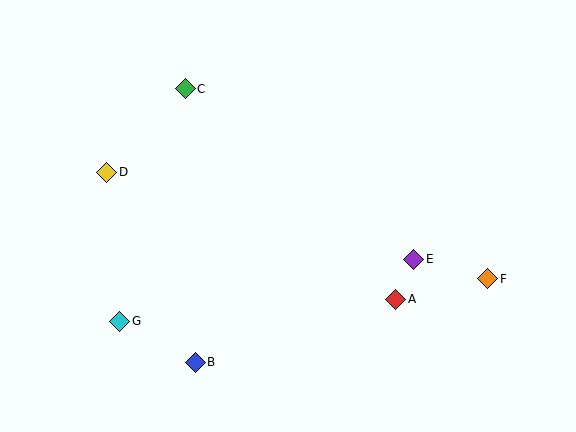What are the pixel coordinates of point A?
Point A is at (396, 299).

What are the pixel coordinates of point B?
Point B is at (195, 362).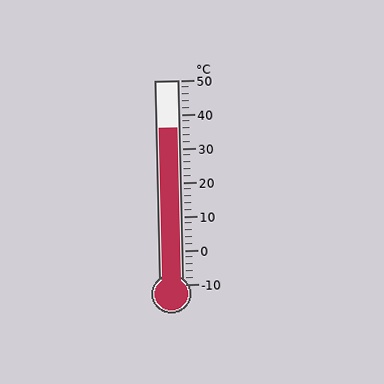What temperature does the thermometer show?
The thermometer shows approximately 36°C.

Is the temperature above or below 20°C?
The temperature is above 20°C.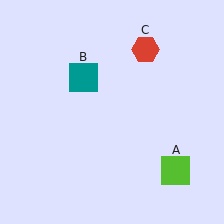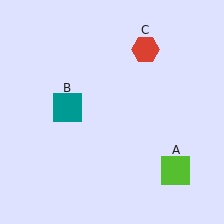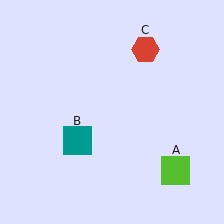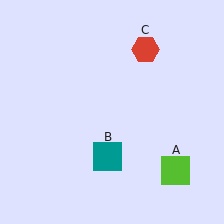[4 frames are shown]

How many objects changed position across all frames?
1 object changed position: teal square (object B).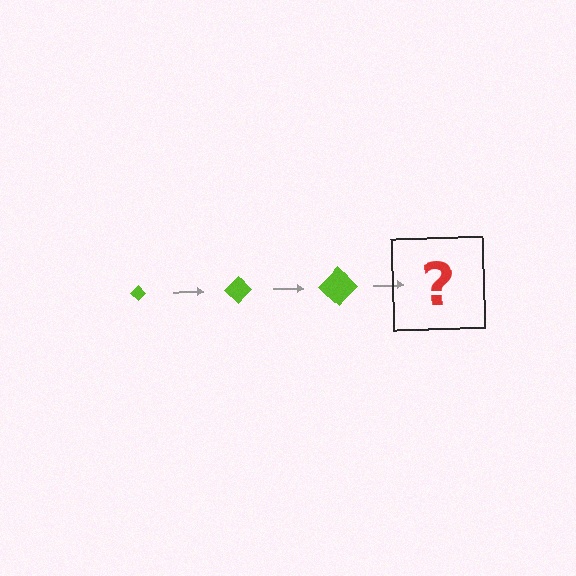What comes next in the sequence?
The next element should be a lime diamond, larger than the previous one.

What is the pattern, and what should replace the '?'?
The pattern is that the diamond gets progressively larger each step. The '?' should be a lime diamond, larger than the previous one.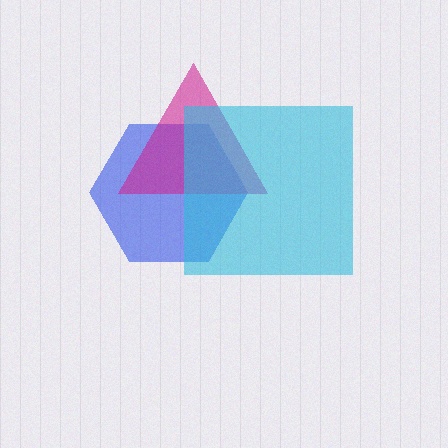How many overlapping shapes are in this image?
There are 3 overlapping shapes in the image.